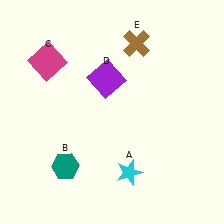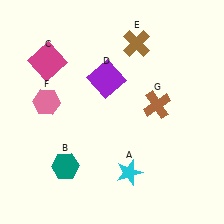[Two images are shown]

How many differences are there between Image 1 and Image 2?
There are 2 differences between the two images.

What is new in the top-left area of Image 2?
A pink hexagon (F) was added in the top-left area of Image 2.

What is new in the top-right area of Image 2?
A brown cross (G) was added in the top-right area of Image 2.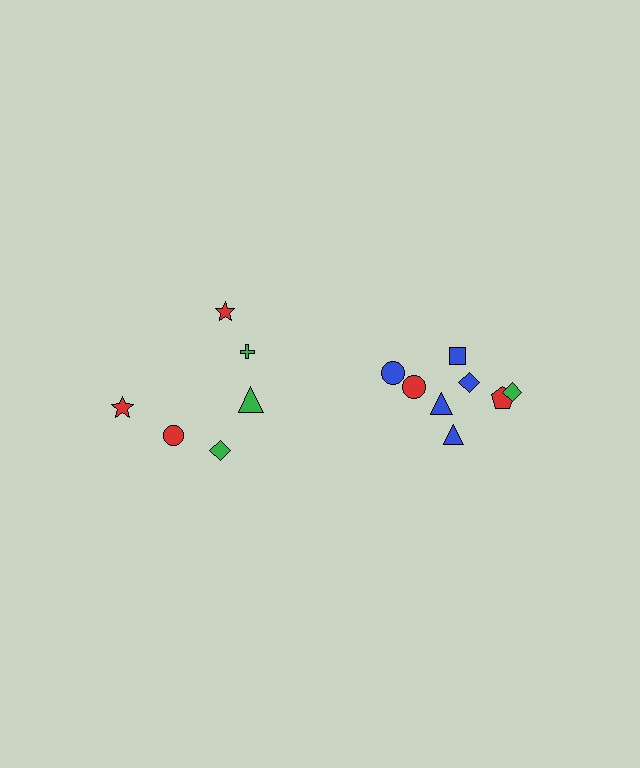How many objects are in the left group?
There are 6 objects.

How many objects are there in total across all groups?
There are 14 objects.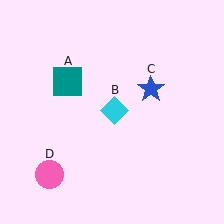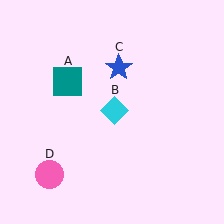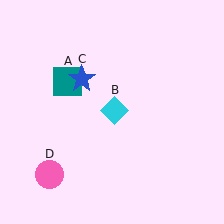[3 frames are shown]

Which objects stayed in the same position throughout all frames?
Teal square (object A) and cyan diamond (object B) and pink circle (object D) remained stationary.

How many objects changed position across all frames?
1 object changed position: blue star (object C).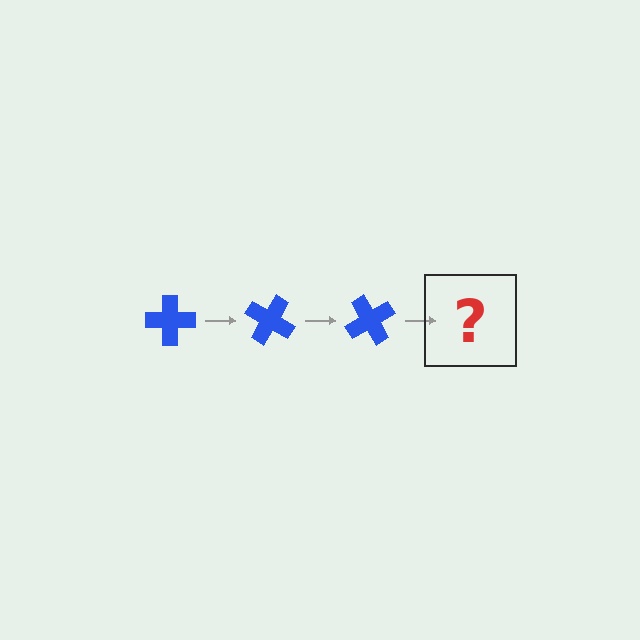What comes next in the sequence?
The next element should be a blue cross rotated 90 degrees.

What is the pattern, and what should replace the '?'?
The pattern is that the cross rotates 30 degrees each step. The '?' should be a blue cross rotated 90 degrees.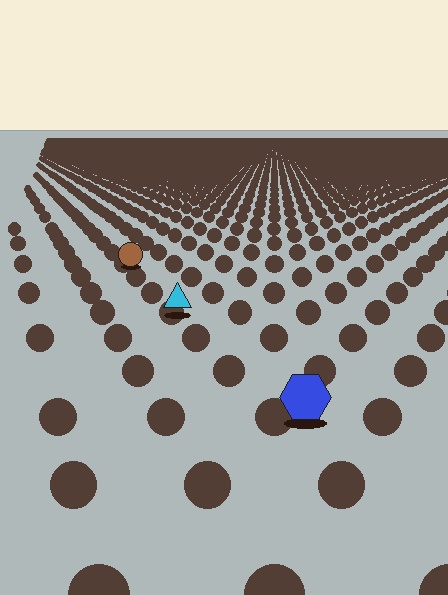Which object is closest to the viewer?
The blue hexagon is closest. The texture marks near it are larger and more spread out.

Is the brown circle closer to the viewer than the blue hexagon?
No. The blue hexagon is closer — you can tell from the texture gradient: the ground texture is coarser near it.